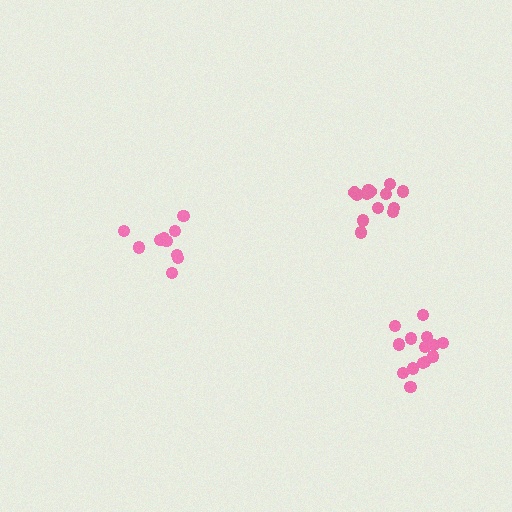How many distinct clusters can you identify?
There are 3 distinct clusters.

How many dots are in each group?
Group 1: 10 dots, Group 2: 14 dots, Group 3: 14 dots (38 total).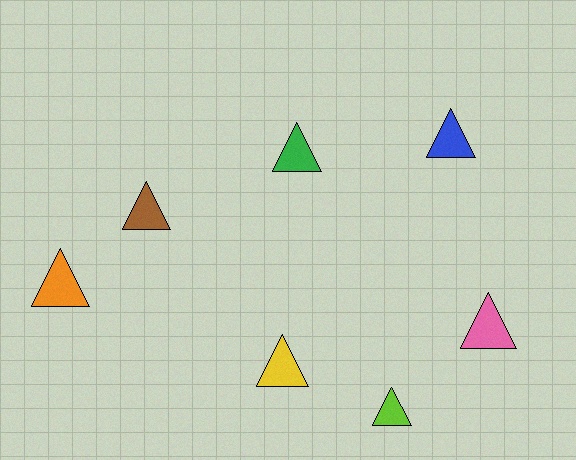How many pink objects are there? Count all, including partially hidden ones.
There is 1 pink object.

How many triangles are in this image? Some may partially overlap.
There are 7 triangles.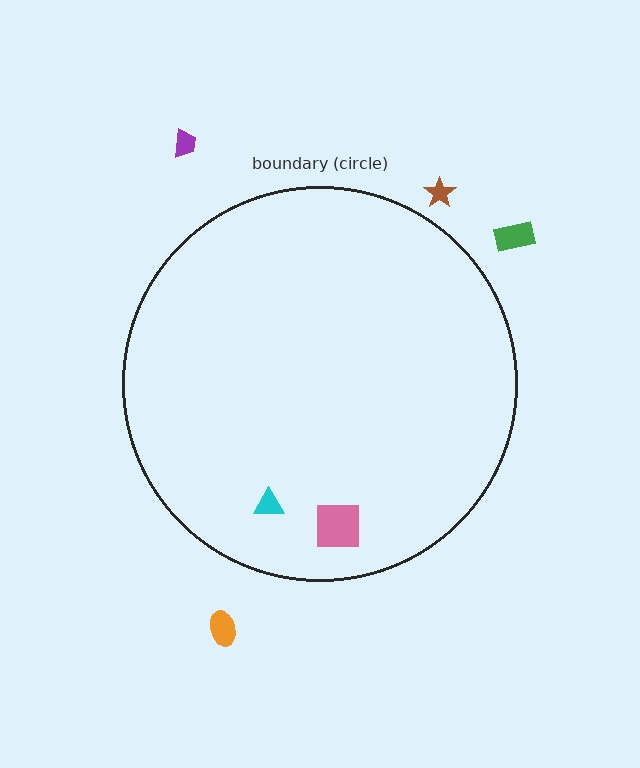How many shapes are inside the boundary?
2 inside, 4 outside.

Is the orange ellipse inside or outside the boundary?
Outside.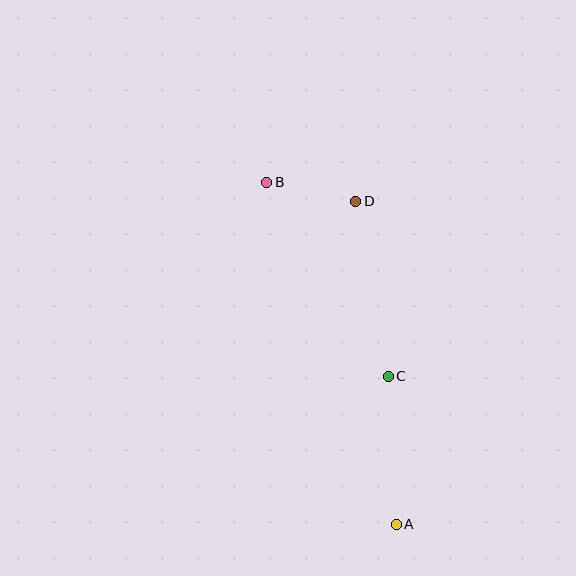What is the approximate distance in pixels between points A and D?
The distance between A and D is approximately 326 pixels.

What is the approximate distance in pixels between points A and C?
The distance between A and C is approximately 148 pixels.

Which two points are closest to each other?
Points B and D are closest to each other.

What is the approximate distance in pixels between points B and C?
The distance between B and C is approximately 229 pixels.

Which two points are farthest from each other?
Points A and B are farthest from each other.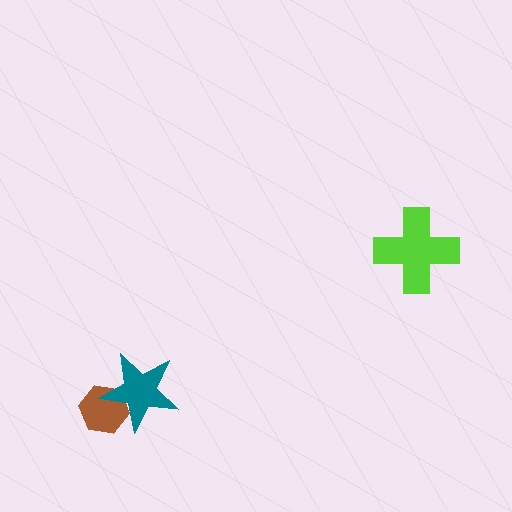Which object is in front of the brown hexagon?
The teal star is in front of the brown hexagon.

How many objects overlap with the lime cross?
0 objects overlap with the lime cross.